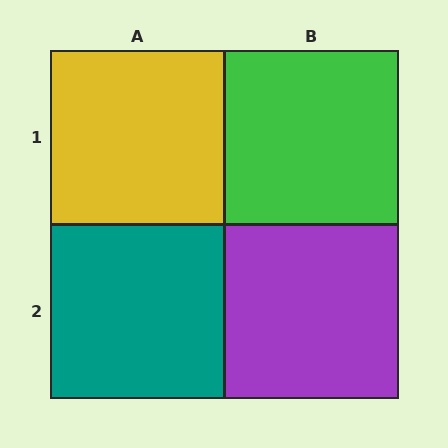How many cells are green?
1 cell is green.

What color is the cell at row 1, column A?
Yellow.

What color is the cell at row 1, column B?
Green.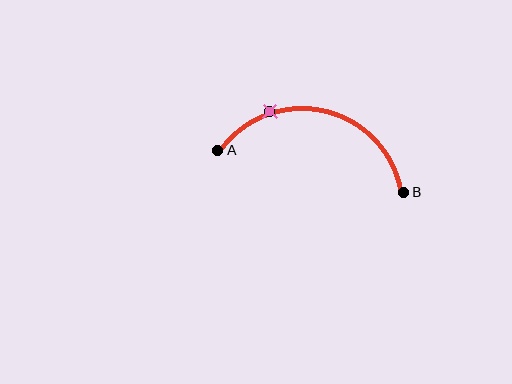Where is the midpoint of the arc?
The arc midpoint is the point on the curve farthest from the straight line joining A and B. It sits above that line.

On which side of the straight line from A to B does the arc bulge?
The arc bulges above the straight line connecting A and B.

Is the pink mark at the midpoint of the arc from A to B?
No. The pink mark lies on the arc but is closer to endpoint A. The arc midpoint would be at the point on the curve equidistant along the arc from both A and B.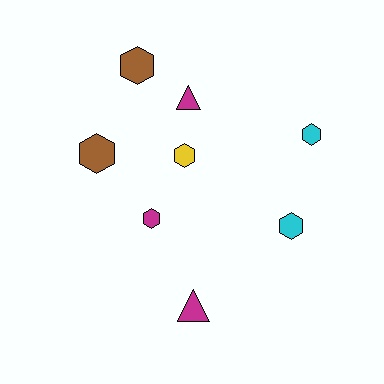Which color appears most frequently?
Magenta, with 3 objects.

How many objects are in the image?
There are 8 objects.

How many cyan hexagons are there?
There are 2 cyan hexagons.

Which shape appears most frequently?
Hexagon, with 6 objects.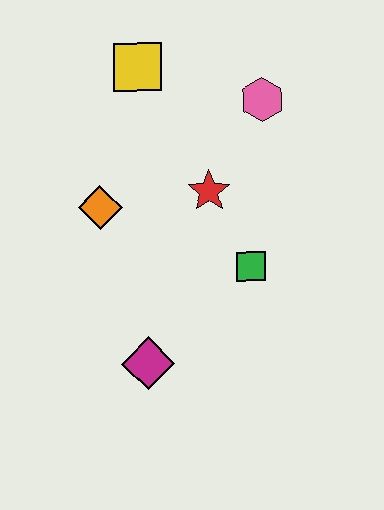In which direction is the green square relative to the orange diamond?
The green square is to the right of the orange diamond.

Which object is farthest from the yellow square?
The magenta diamond is farthest from the yellow square.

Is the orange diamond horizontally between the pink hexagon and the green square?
No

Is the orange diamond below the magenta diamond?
No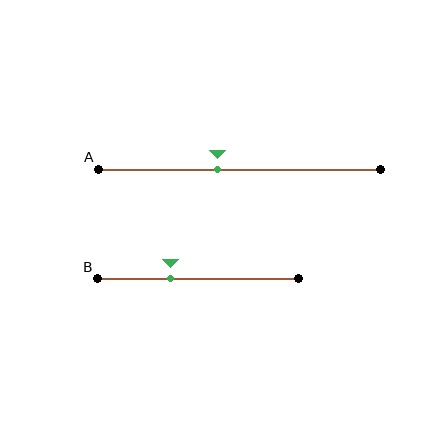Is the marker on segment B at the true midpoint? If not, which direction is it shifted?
No, the marker on segment B is shifted to the left by about 14% of the segment length.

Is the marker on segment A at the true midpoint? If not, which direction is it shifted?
No, the marker on segment A is shifted to the left by about 8% of the segment length.